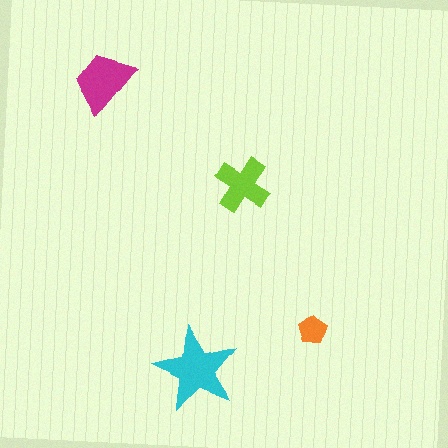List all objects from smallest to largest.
The orange pentagon, the lime cross, the magenta trapezoid, the cyan star.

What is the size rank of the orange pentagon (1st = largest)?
4th.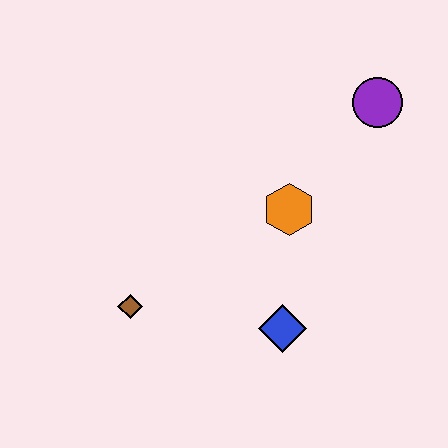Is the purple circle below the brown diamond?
No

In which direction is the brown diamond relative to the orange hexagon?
The brown diamond is to the left of the orange hexagon.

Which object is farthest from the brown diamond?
The purple circle is farthest from the brown diamond.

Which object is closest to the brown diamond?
The blue diamond is closest to the brown diamond.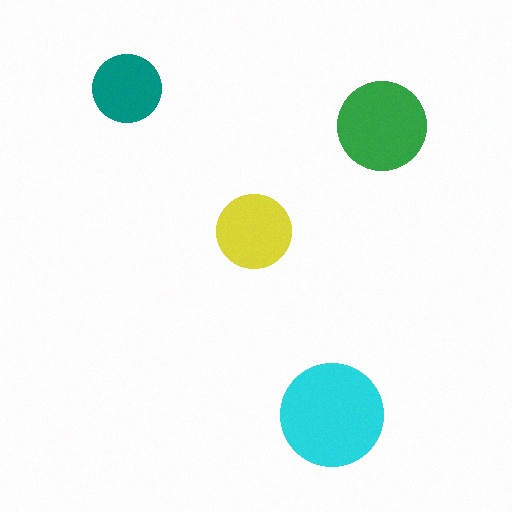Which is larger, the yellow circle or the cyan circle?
The cyan one.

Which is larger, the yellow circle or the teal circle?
The yellow one.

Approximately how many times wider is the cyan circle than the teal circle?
About 1.5 times wider.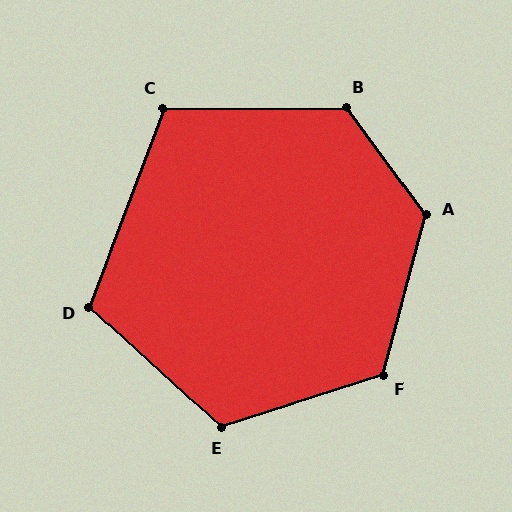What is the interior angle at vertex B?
Approximately 126 degrees (obtuse).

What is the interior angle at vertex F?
Approximately 123 degrees (obtuse).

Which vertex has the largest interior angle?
A, at approximately 129 degrees.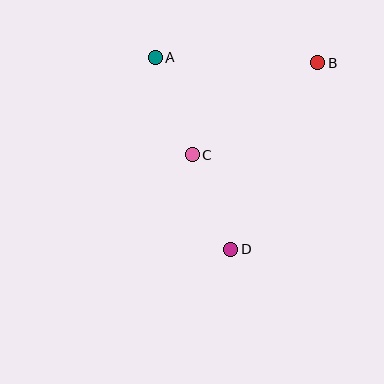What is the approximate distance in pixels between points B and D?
The distance between B and D is approximately 206 pixels.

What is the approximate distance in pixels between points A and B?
The distance between A and B is approximately 163 pixels.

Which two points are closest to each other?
Points C and D are closest to each other.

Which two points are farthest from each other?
Points A and D are farthest from each other.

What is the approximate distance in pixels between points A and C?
The distance between A and C is approximately 104 pixels.